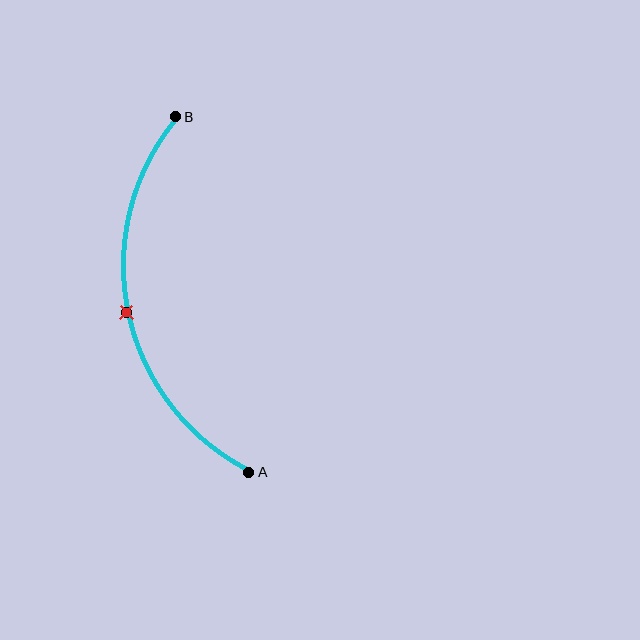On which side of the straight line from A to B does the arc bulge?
The arc bulges to the left of the straight line connecting A and B.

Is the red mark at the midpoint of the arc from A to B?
Yes. The red mark lies on the arc at equal arc-length from both A and B — it is the arc midpoint.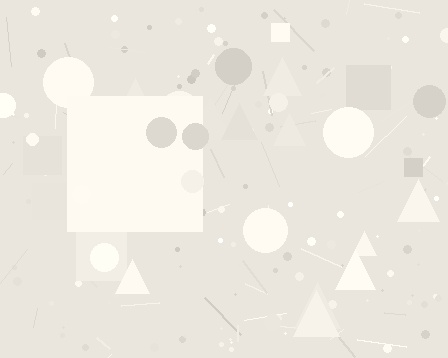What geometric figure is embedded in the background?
A square is embedded in the background.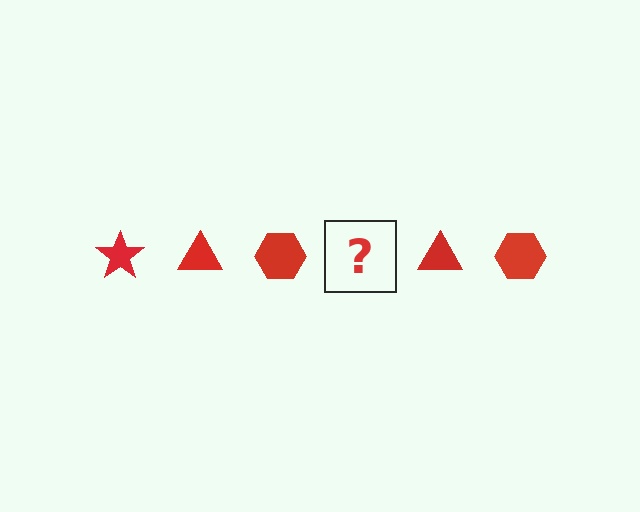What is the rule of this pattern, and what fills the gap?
The rule is that the pattern cycles through star, triangle, hexagon shapes in red. The gap should be filled with a red star.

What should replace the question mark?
The question mark should be replaced with a red star.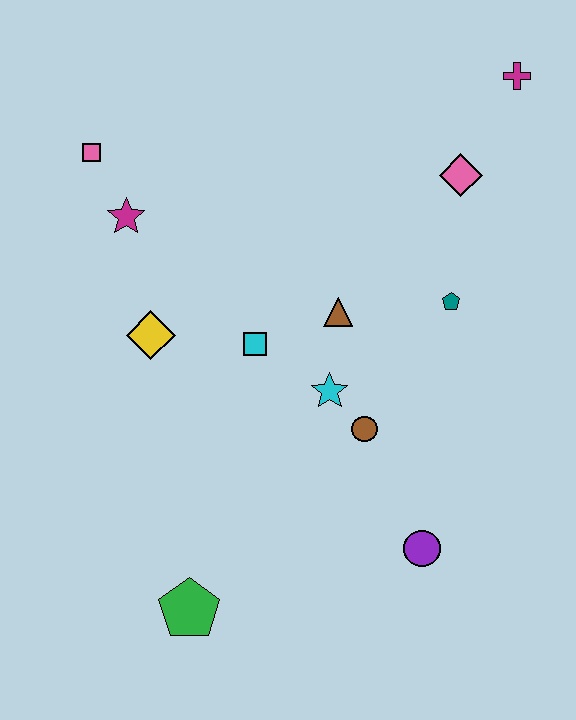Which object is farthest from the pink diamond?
The green pentagon is farthest from the pink diamond.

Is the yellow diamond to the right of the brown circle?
No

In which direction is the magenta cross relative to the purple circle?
The magenta cross is above the purple circle.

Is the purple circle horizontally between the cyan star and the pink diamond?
Yes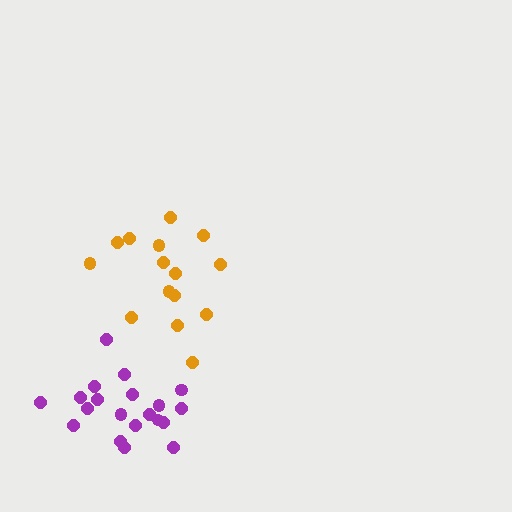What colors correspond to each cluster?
The clusters are colored: orange, purple.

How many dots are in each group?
Group 1: 15 dots, Group 2: 20 dots (35 total).